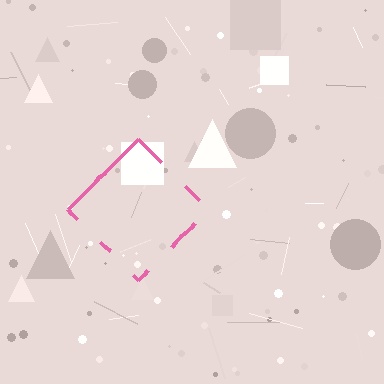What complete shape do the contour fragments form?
The contour fragments form a diamond.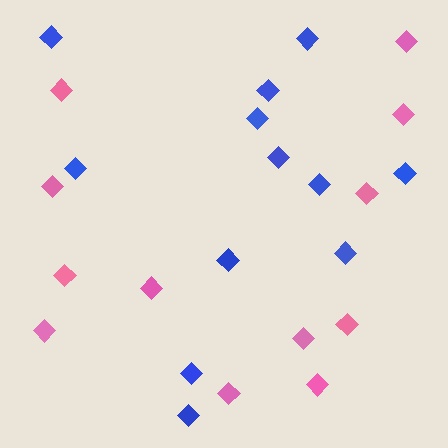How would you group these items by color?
There are 2 groups: one group of pink diamonds (12) and one group of blue diamonds (12).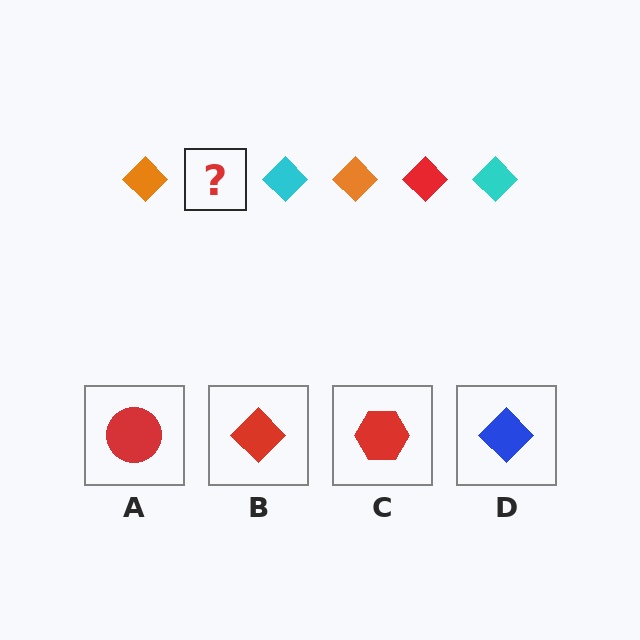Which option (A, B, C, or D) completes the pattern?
B.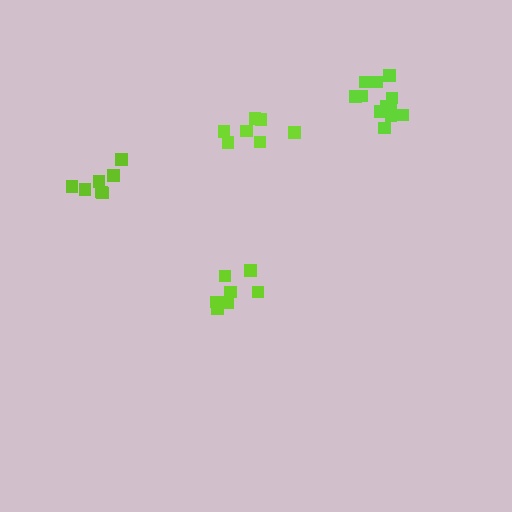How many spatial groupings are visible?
There are 4 spatial groupings.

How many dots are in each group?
Group 1: 12 dots, Group 2: 7 dots, Group 3: 7 dots, Group 4: 7 dots (33 total).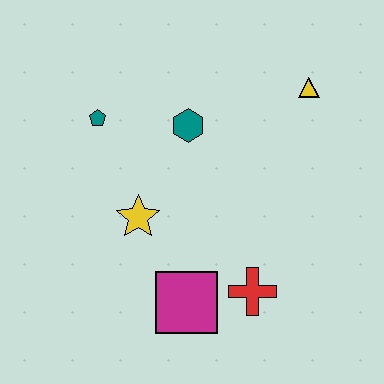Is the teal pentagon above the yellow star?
Yes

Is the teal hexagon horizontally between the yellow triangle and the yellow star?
Yes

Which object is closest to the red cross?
The magenta square is closest to the red cross.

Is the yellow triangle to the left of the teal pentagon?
No